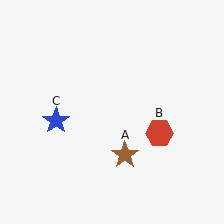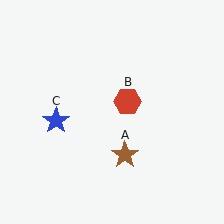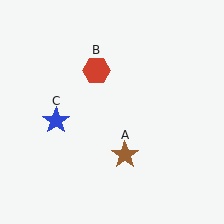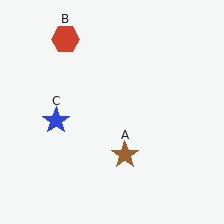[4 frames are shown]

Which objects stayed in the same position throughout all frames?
Brown star (object A) and blue star (object C) remained stationary.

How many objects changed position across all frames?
1 object changed position: red hexagon (object B).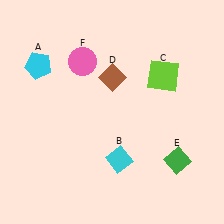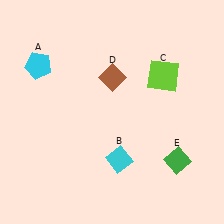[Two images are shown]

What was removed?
The pink circle (F) was removed in Image 2.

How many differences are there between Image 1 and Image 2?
There is 1 difference between the two images.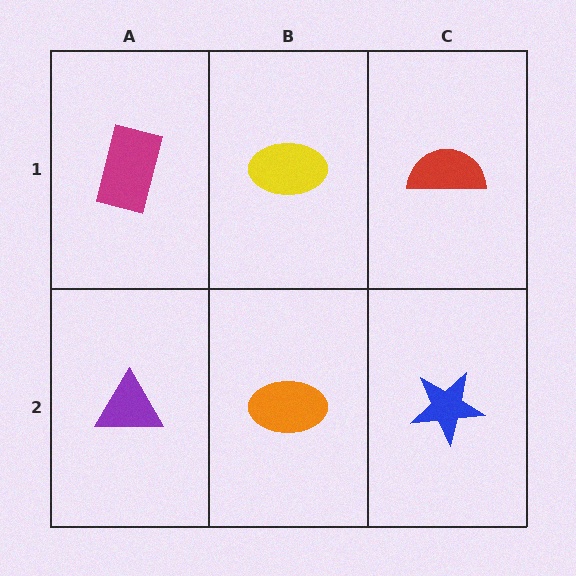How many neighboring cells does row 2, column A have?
2.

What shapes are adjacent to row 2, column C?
A red semicircle (row 1, column C), an orange ellipse (row 2, column B).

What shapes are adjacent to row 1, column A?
A purple triangle (row 2, column A), a yellow ellipse (row 1, column B).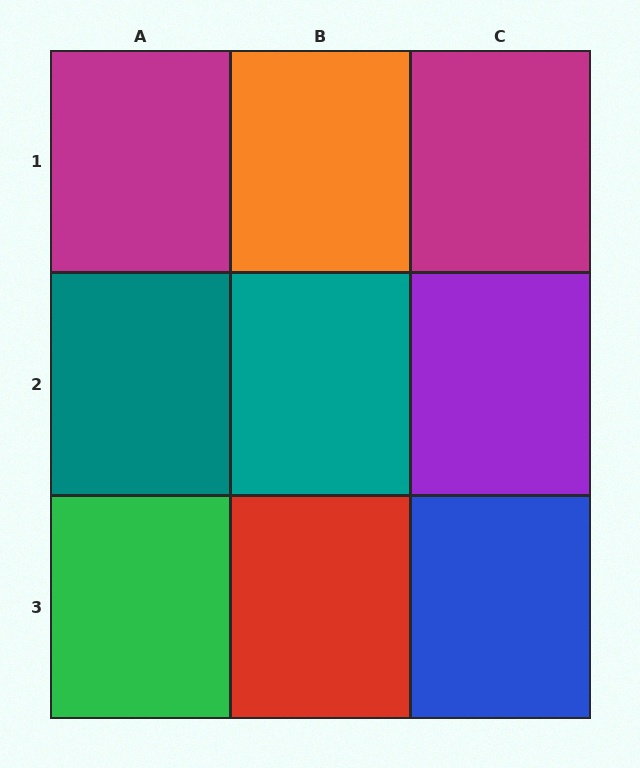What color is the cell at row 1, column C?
Magenta.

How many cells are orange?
1 cell is orange.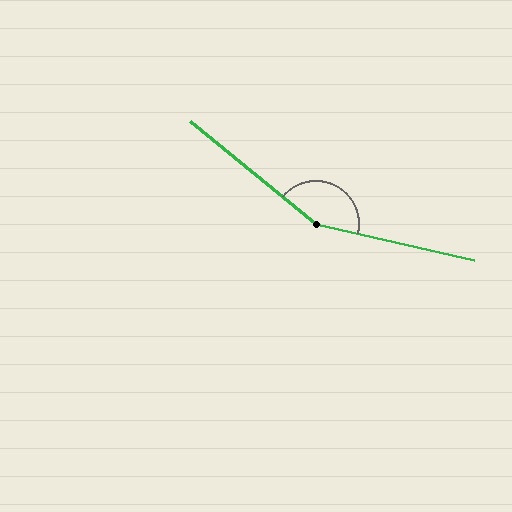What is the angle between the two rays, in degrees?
Approximately 154 degrees.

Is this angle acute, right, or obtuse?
It is obtuse.